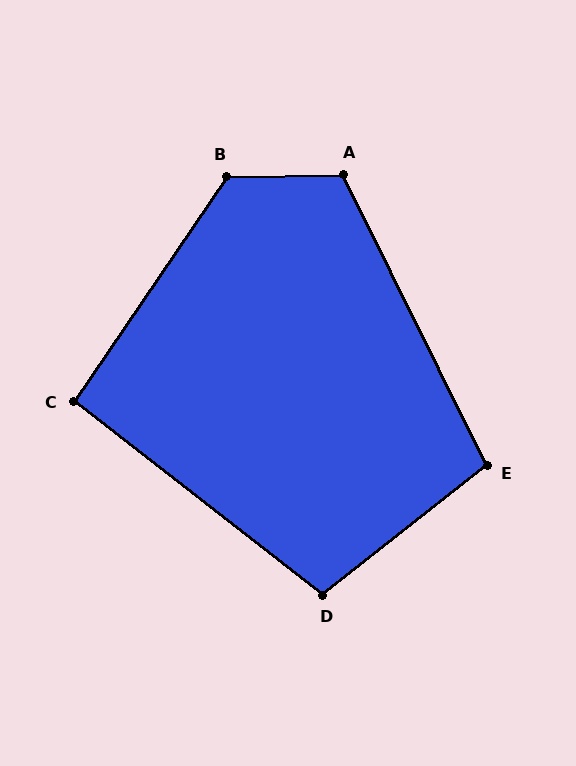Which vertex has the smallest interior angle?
C, at approximately 94 degrees.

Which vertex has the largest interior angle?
B, at approximately 125 degrees.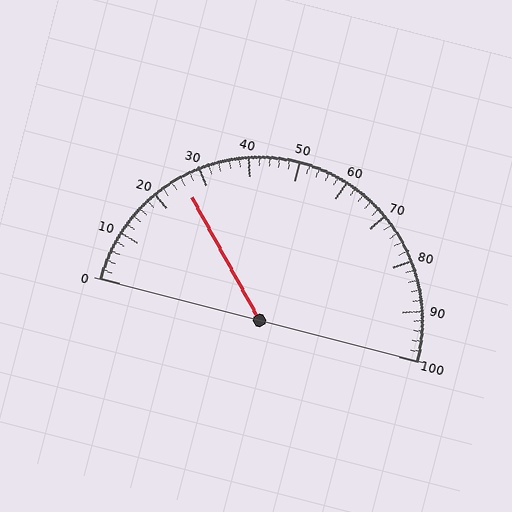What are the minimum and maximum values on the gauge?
The gauge ranges from 0 to 100.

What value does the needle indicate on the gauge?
The needle indicates approximately 26.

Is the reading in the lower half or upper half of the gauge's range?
The reading is in the lower half of the range (0 to 100).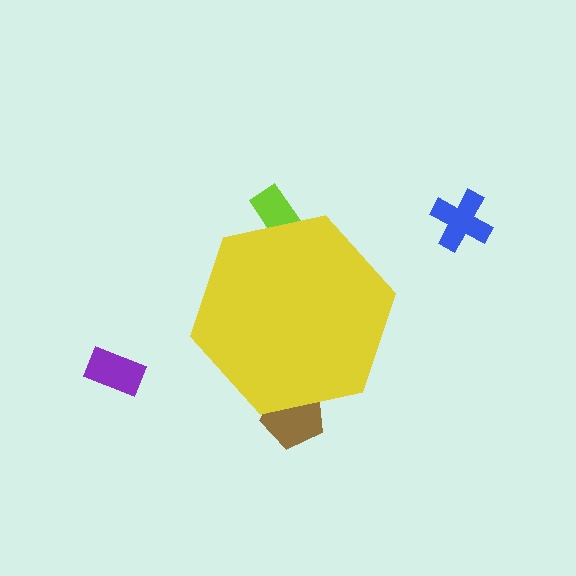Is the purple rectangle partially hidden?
No, the purple rectangle is fully visible.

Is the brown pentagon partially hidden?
Yes, the brown pentagon is partially hidden behind the yellow hexagon.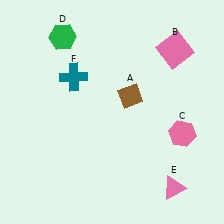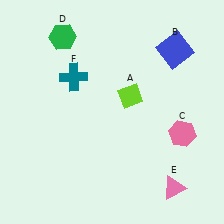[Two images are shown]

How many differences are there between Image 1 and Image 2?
There are 2 differences between the two images.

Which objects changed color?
A changed from brown to lime. B changed from pink to blue.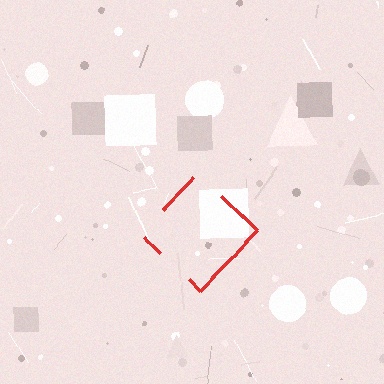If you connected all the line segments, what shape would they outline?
They would outline a diamond.